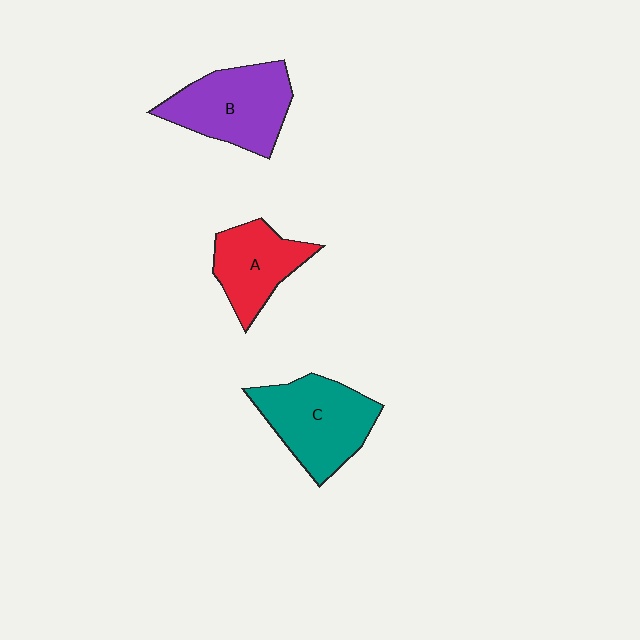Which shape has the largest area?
Shape C (teal).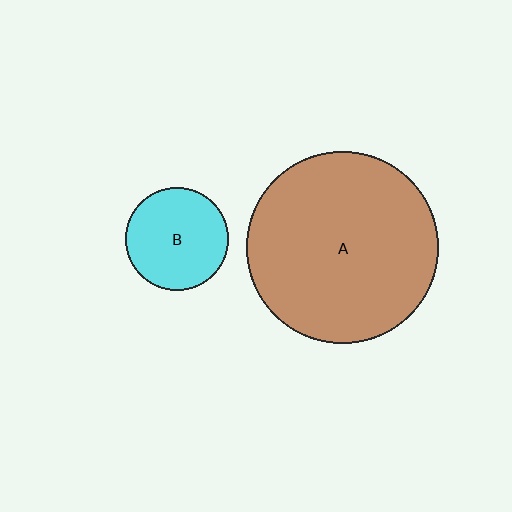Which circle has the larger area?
Circle A (brown).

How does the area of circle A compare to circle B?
Approximately 3.5 times.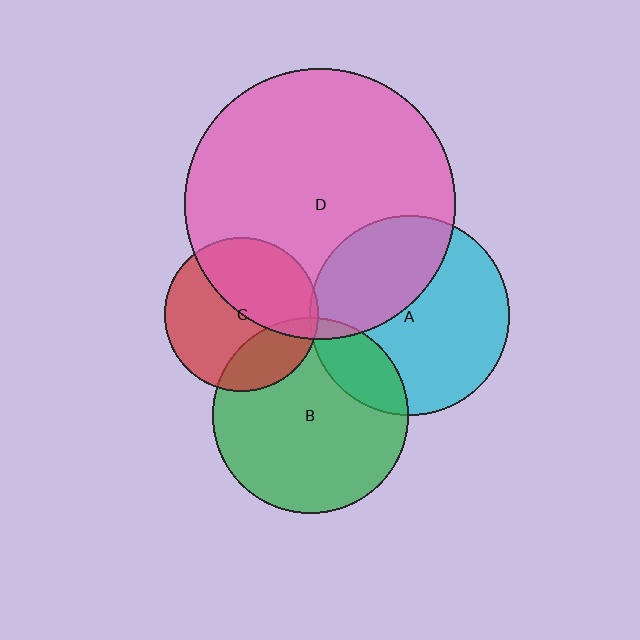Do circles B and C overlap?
Yes.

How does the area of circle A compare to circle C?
Approximately 1.7 times.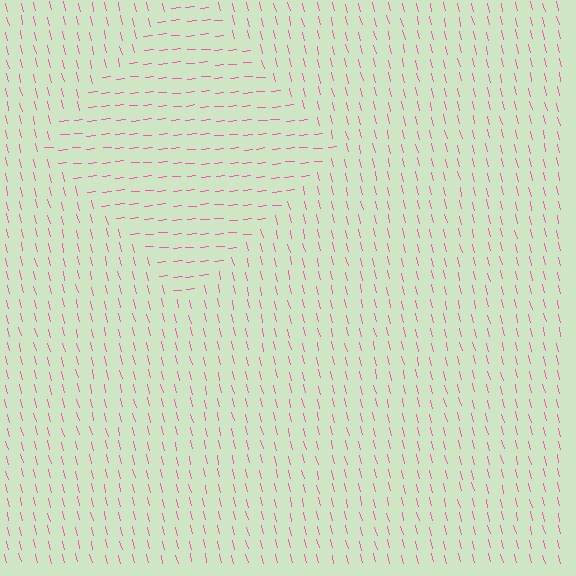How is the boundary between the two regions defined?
The boundary is defined purely by a change in line orientation (approximately 81 degrees difference). All lines are the same color and thickness.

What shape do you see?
I see a diamond.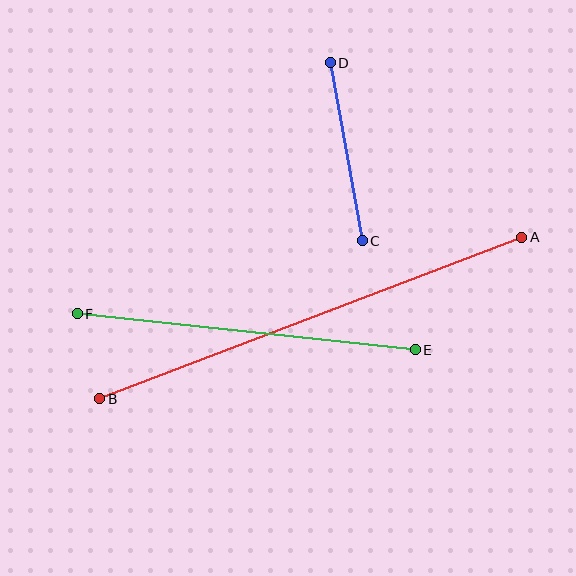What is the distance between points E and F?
The distance is approximately 340 pixels.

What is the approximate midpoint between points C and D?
The midpoint is at approximately (346, 152) pixels.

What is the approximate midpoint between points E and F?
The midpoint is at approximately (246, 332) pixels.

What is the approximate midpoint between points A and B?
The midpoint is at approximately (311, 318) pixels.